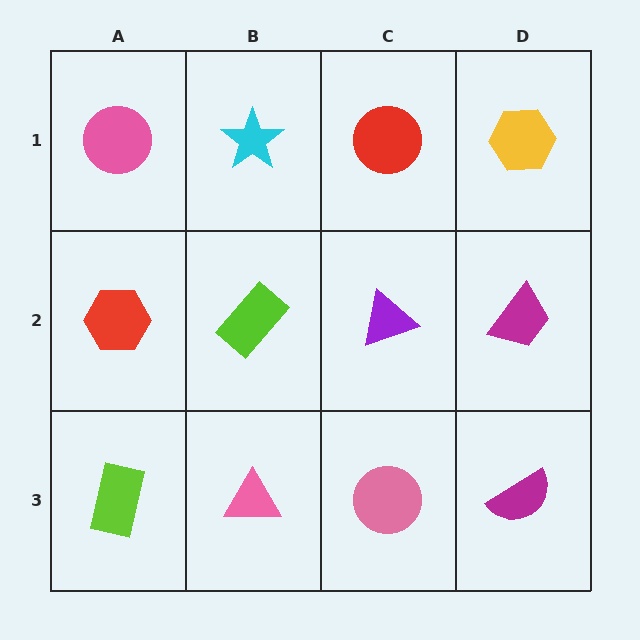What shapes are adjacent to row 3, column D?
A magenta trapezoid (row 2, column D), a pink circle (row 3, column C).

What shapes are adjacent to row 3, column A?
A red hexagon (row 2, column A), a pink triangle (row 3, column B).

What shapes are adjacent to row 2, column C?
A red circle (row 1, column C), a pink circle (row 3, column C), a lime rectangle (row 2, column B), a magenta trapezoid (row 2, column D).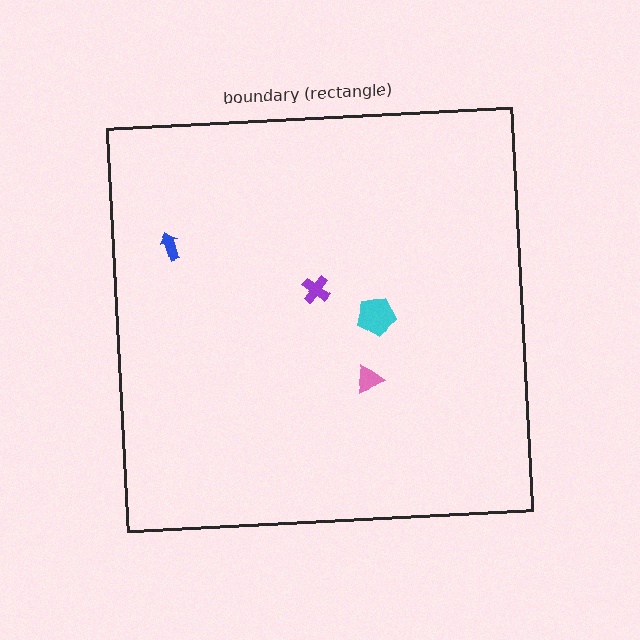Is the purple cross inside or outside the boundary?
Inside.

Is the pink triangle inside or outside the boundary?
Inside.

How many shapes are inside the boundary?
4 inside, 0 outside.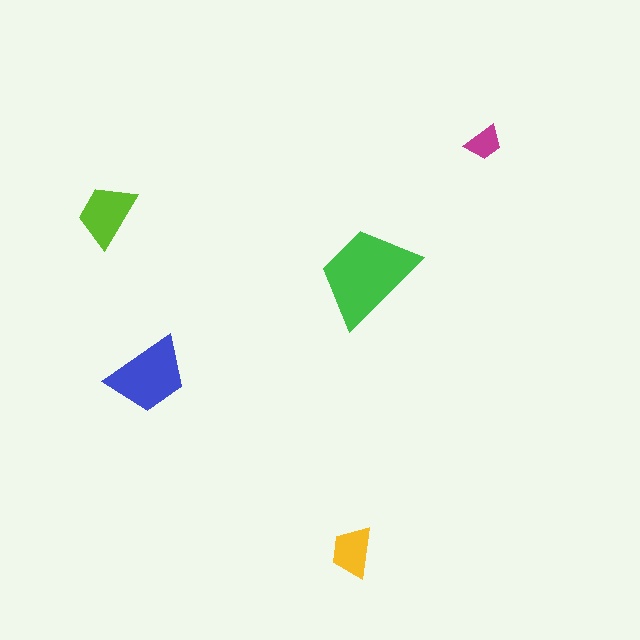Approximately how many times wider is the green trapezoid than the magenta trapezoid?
About 3 times wider.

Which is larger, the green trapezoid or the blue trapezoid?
The green one.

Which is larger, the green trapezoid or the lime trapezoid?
The green one.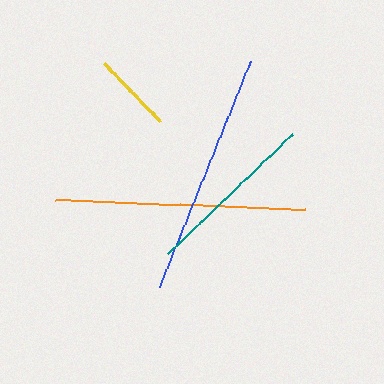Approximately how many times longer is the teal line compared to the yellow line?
The teal line is approximately 2.1 times the length of the yellow line.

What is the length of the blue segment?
The blue segment is approximately 244 pixels long.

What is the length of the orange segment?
The orange segment is approximately 249 pixels long.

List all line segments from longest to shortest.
From longest to shortest: orange, blue, teal, yellow.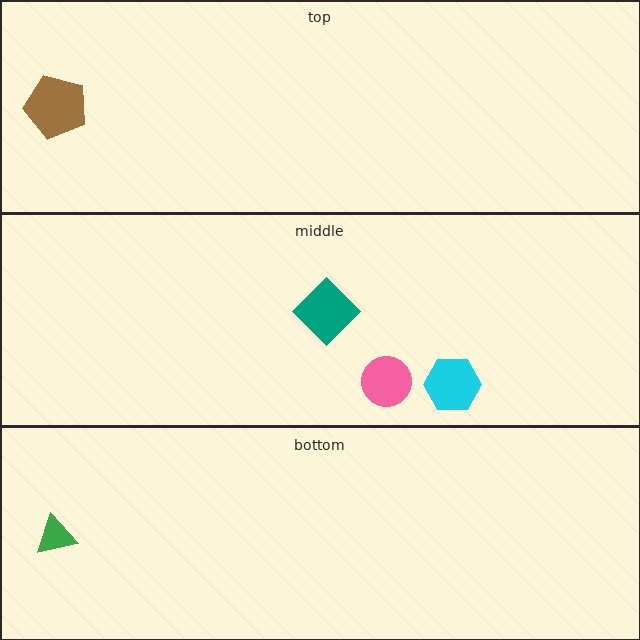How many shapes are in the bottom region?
1.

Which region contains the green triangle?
The bottom region.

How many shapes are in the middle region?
3.